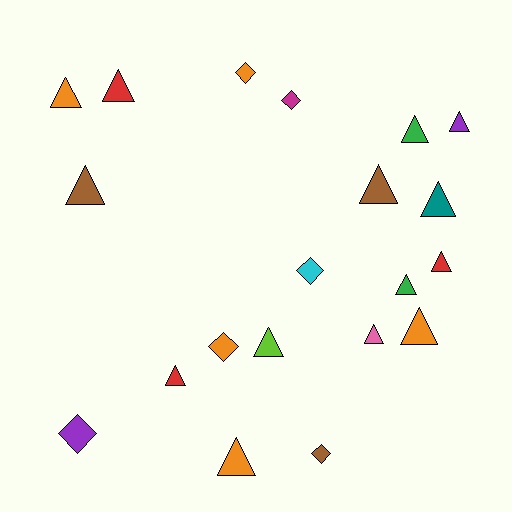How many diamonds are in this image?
There are 6 diamonds.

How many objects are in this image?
There are 20 objects.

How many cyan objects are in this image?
There is 1 cyan object.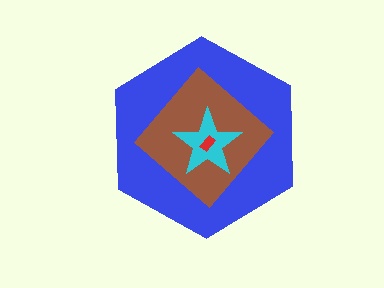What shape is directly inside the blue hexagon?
The brown diamond.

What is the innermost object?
The red rectangle.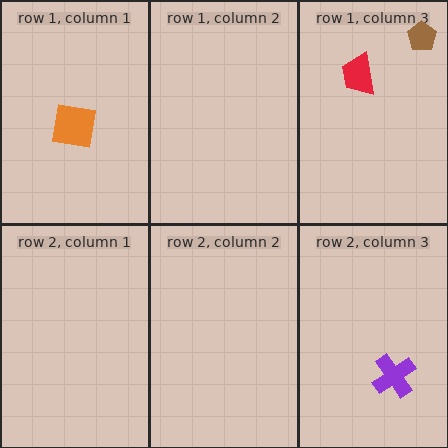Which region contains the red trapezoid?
The row 1, column 3 region.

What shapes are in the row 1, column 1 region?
The orange square.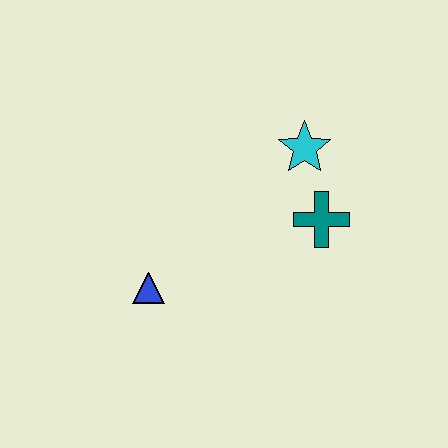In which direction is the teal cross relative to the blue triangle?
The teal cross is to the right of the blue triangle.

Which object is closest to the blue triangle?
The teal cross is closest to the blue triangle.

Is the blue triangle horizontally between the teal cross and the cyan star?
No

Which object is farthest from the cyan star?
The blue triangle is farthest from the cyan star.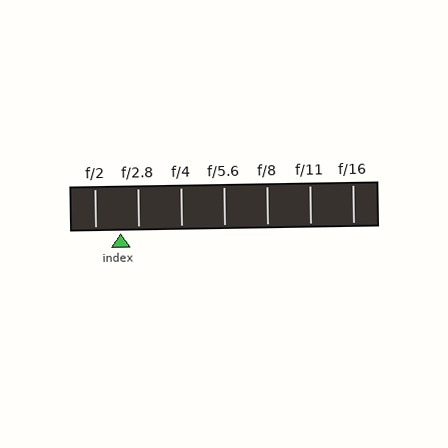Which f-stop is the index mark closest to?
The index mark is closest to f/2.8.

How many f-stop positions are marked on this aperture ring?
There are 7 f-stop positions marked.